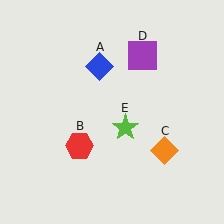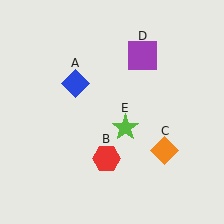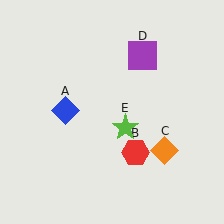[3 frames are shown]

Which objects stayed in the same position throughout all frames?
Orange diamond (object C) and purple square (object D) and lime star (object E) remained stationary.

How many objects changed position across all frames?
2 objects changed position: blue diamond (object A), red hexagon (object B).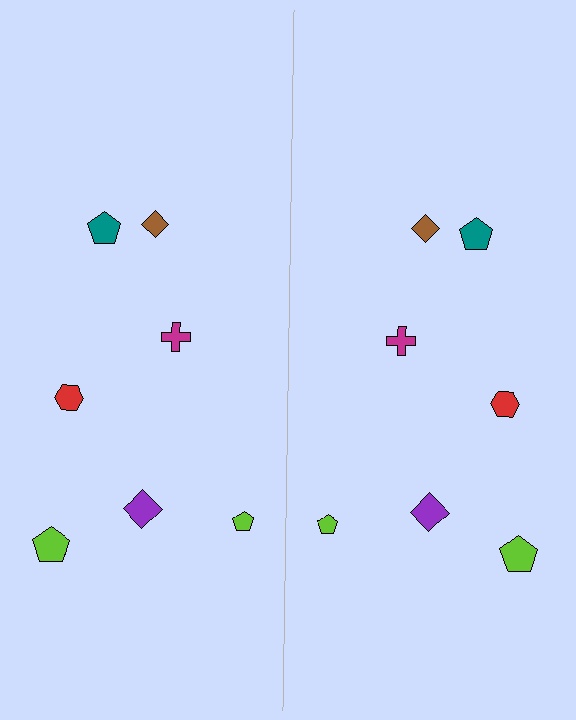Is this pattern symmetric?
Yes, this pattern has bilateral (reflection) symmetry.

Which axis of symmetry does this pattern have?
The pattern has a vertical axis of symmetry running through the center of the image.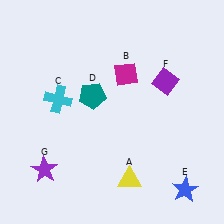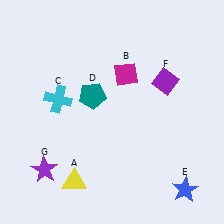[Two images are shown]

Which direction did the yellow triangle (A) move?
The yellow triangle (A) moved left.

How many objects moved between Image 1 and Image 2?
1 object moved between the two images.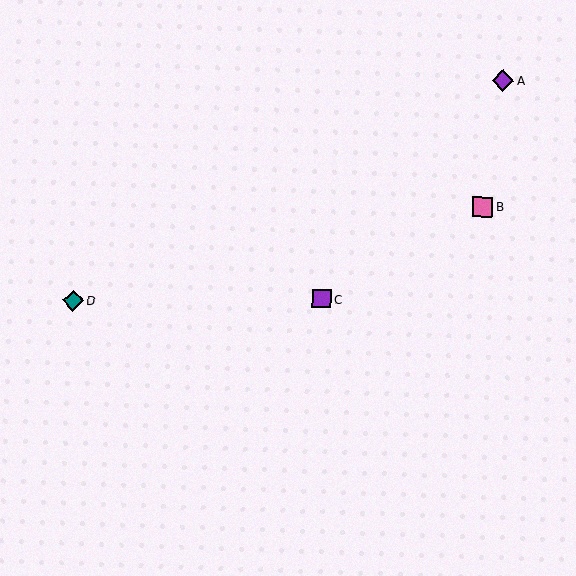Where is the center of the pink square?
The center of the pink square is at (482, 207).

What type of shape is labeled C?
Shape C is a purple square.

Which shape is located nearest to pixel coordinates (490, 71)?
The purple diamond (labeled A) at (503, 80) is nearest to that location.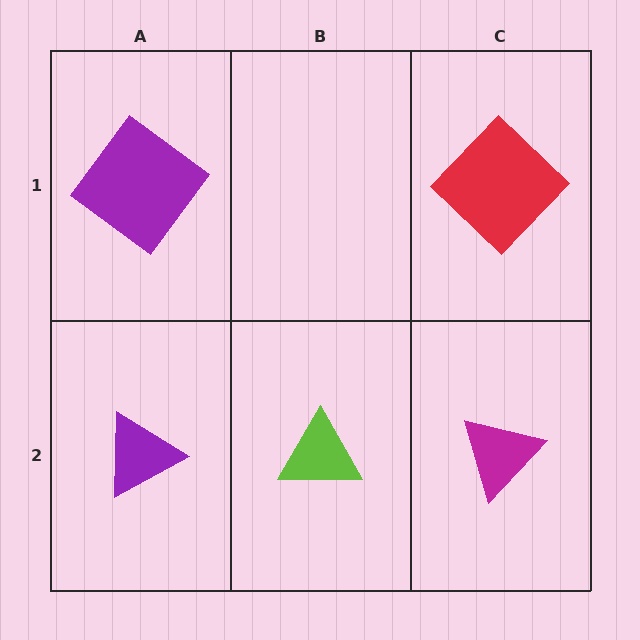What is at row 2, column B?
A lime triangle.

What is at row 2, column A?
A purple triangle.